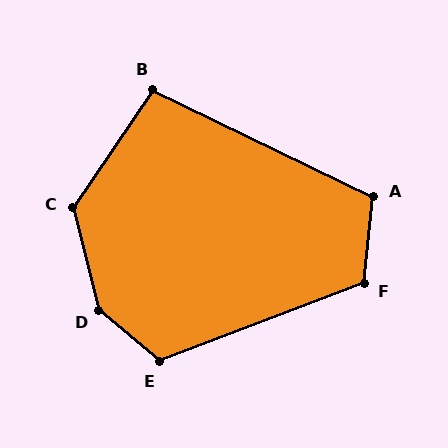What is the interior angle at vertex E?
Approximately 119 degrees (obtuse).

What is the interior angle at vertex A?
Approximately 109 degrees (obtuse).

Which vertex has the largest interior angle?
D, at approximately 144 degrees.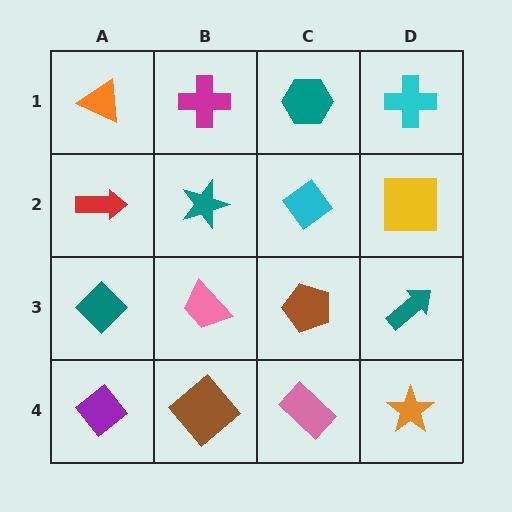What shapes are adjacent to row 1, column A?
A red arrow (row 2, column A), a magenta cross (row 1, column B).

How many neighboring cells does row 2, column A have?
3.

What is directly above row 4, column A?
A teal diamond.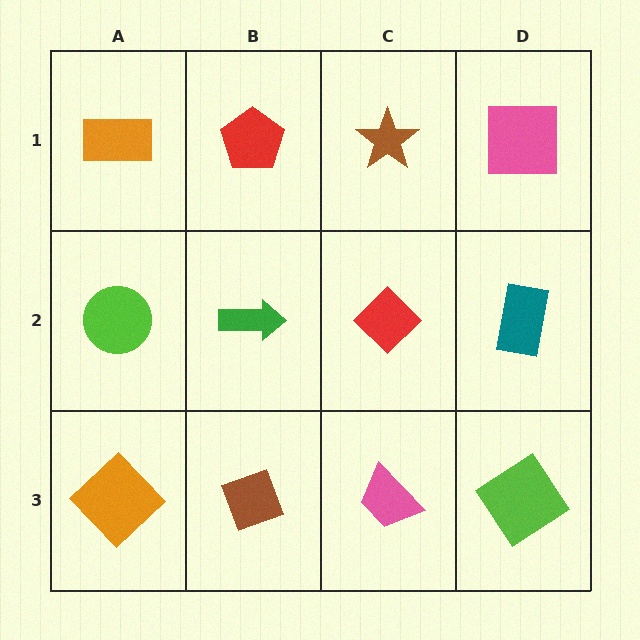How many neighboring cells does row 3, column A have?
2.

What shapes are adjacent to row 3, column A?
A lime circle (row 2, column A), a brown diamond (row 3, column B).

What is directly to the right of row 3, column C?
A lime diamond.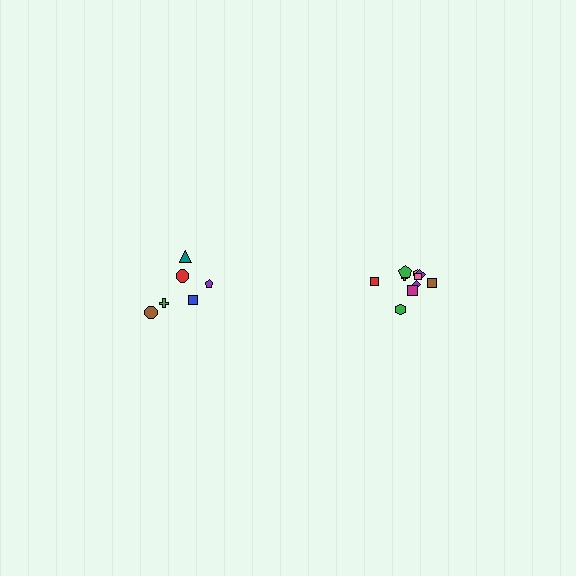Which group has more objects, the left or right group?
The right group.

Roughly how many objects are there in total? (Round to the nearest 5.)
Roughly 15 objects in total.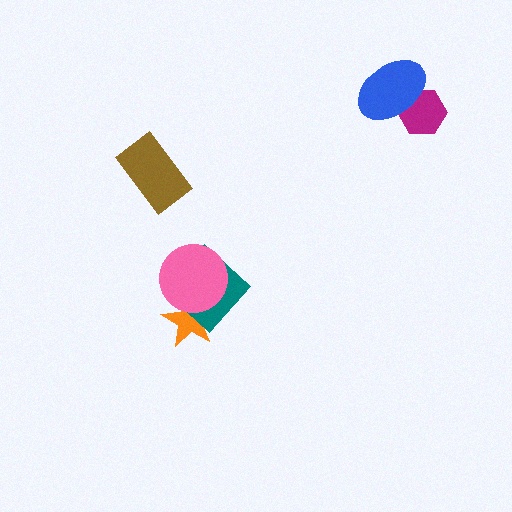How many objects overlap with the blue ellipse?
1 object overlaps with the blue ellipse.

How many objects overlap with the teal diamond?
2 objects overlap with the teal diamond.